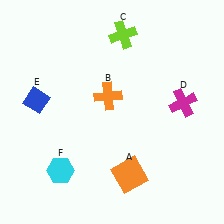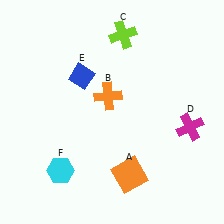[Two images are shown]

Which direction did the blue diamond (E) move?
The blue diamond (E) moved right.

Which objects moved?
The objects that moved are: the magenta cross (D), the blue diamond (E).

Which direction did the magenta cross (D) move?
The magenta cross (D) moved down.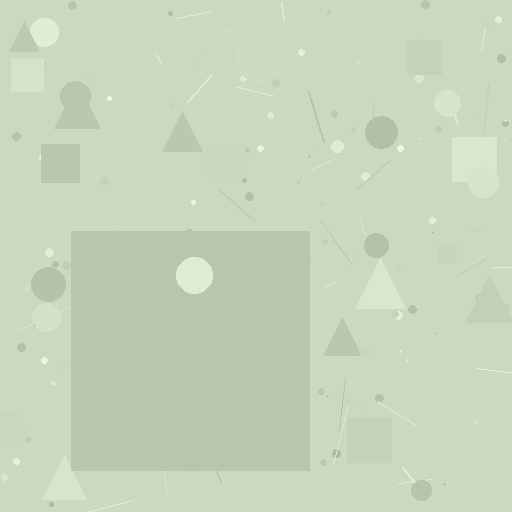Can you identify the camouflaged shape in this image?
The camouflaged shape is a square.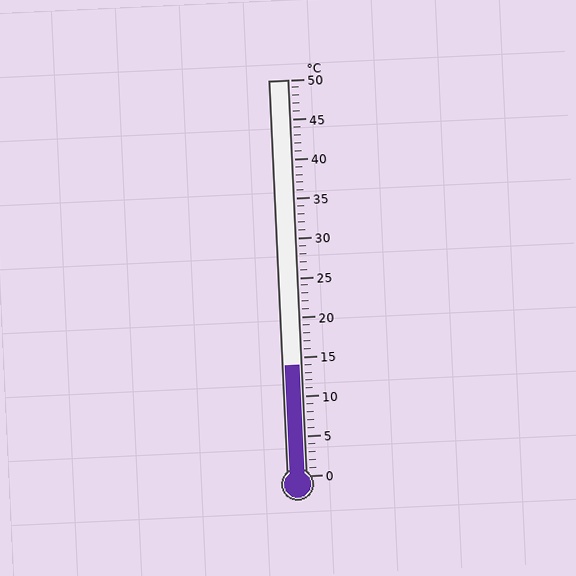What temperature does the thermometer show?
The thermometer shows approximately 14°C.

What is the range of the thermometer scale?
The thermometer scale ranges from 0°C to 50°C.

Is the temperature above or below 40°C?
The temperature is below 40°C.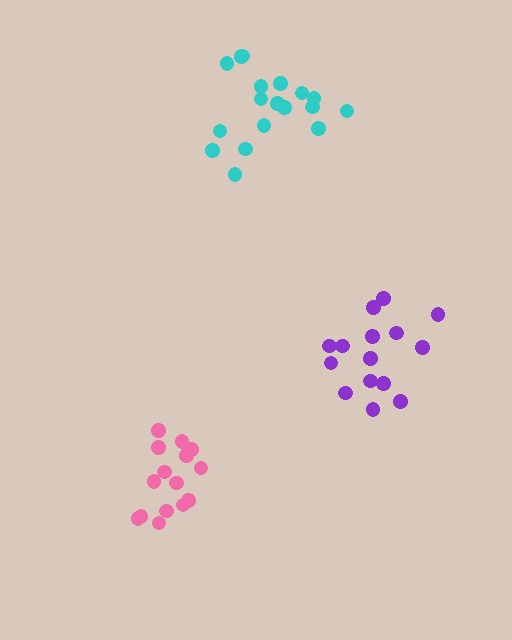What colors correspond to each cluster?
The clusters are colored: cyan, pink, purple.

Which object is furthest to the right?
The purple cluster is rightmost.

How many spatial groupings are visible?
There are 3 spatial groupings.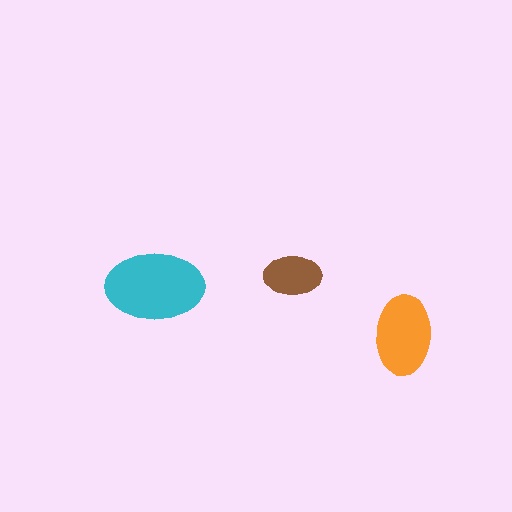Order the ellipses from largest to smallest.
the cyan one, the orange one, the brown one.